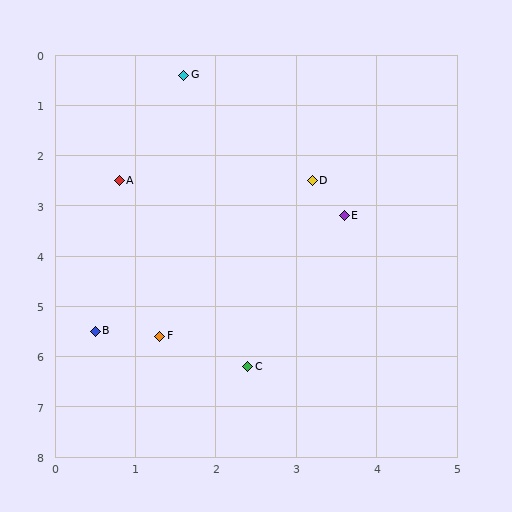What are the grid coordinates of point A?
Point A is at approximately (0.8, 2.5).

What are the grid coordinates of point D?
Point D is at approximately (3.2, 2.5).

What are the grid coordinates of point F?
Point F is at approximately (1.3, 5.6).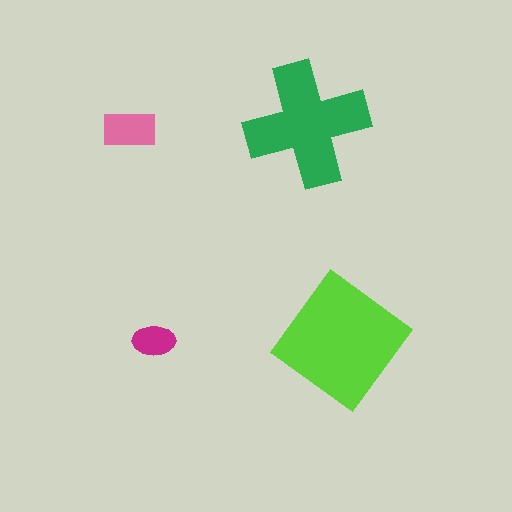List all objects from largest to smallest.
The lime diamond, the green cross, the pink rectangle, the magenta ellipse.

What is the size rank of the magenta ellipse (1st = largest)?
4th.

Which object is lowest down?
The magenta ellipse is bottommost.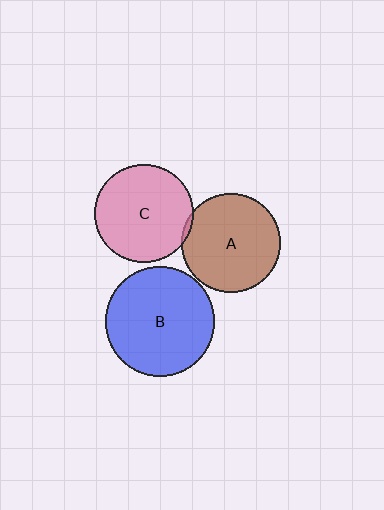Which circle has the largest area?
Circle B (blue).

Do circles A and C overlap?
Yes.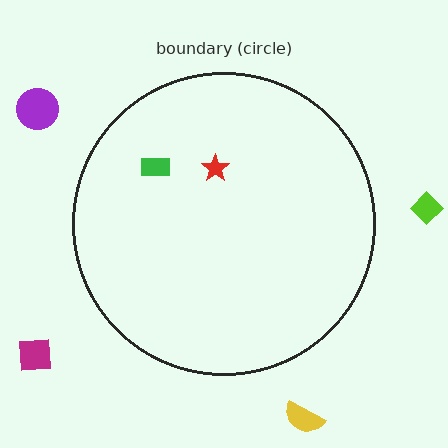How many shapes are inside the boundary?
2 inside, 4 outside.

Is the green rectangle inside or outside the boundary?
Inside.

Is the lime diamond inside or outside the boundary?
Outside.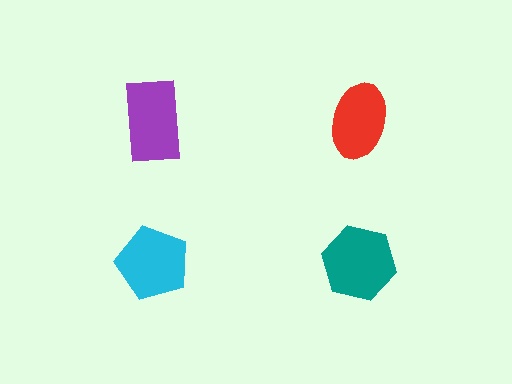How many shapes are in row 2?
2 shapes.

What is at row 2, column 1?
A cyan pentagon.